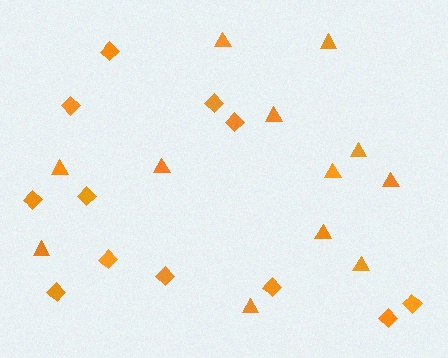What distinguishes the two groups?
There are 2 groups: one group of diamonds (12) and one group of triangles (12).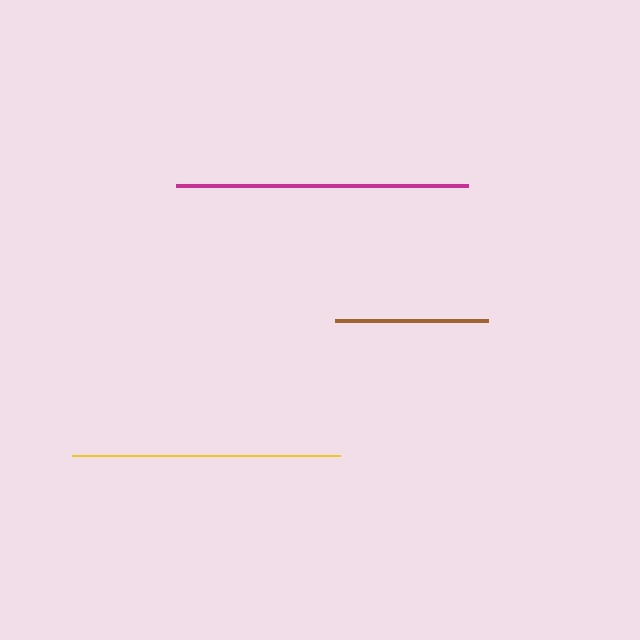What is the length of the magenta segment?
The magenta segment is approximately 292 pixels long.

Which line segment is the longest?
The magenta line is the longest at approximately 292 pixels.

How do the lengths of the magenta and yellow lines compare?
The magenta and yellow lines are approximately the same length.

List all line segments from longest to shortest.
From longest to shortest: magenta, yellow, brown.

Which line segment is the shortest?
The brown line is the shortest at approximately 153 pixels.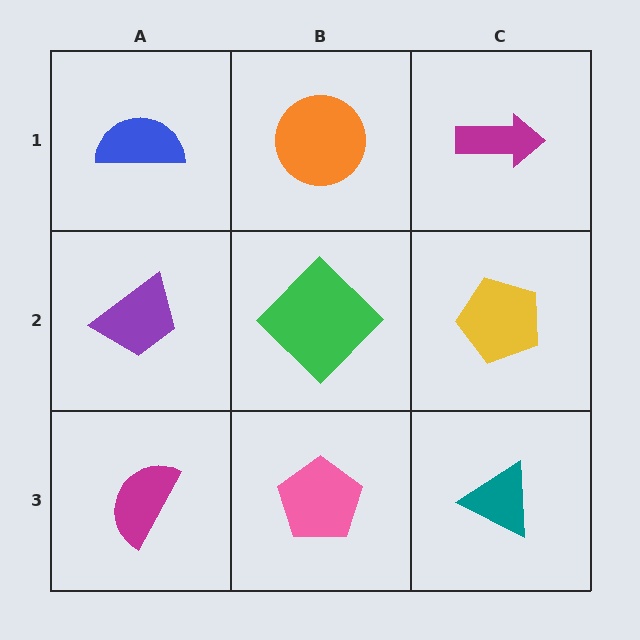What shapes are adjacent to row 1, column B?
A green diamond (row 2, column B), a blue semicircle (row 1, column A), a magenta arrow (row 1, column C).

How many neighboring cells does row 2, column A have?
3.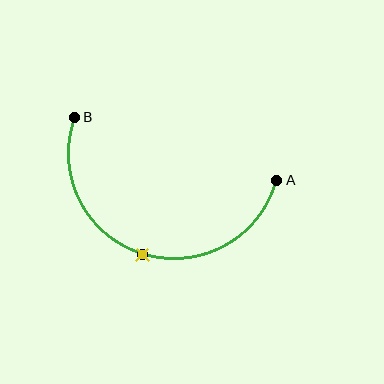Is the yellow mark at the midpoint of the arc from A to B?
Yes. The yellow mark lies on the arc at equal arc-length from both A and B — it is the arc midpoint.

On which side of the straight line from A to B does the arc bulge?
The arc bulges below the straight line connecting A and B.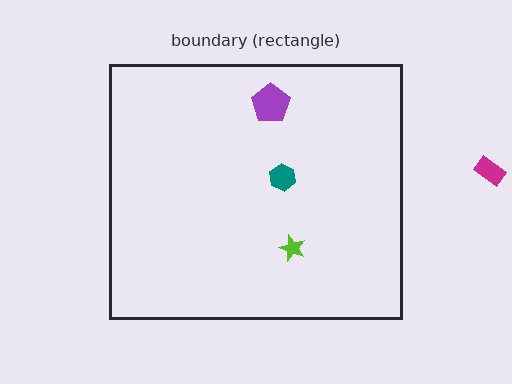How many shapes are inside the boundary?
3 inside, 1 outside.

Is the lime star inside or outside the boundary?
Inside.